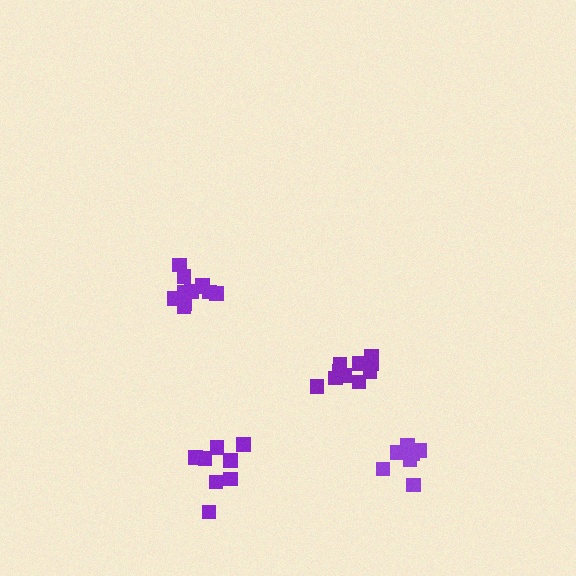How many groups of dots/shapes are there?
There are 4 groups.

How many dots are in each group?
Group 1: 7 dots, Group 2: 10 dots, Group 3: 11 dots, Group 4: 8 dots (36 total).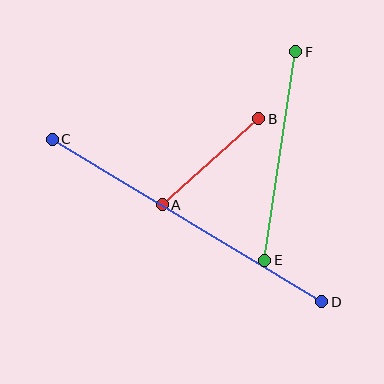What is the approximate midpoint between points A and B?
The midpoint is at approximately (211, 162) pixels.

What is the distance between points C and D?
The distance is approximately 315 pixels.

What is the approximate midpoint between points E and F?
The midpoint is at approximately (280, 156) pixels.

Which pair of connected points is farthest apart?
Points C and D are farthest apart.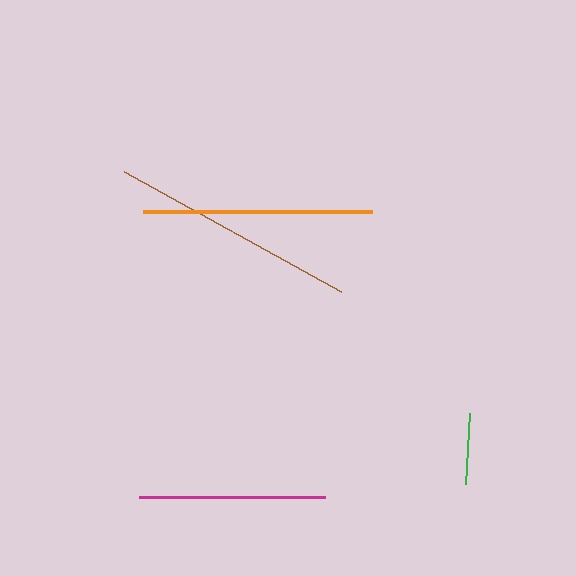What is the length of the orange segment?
The orange segment is approximately 229 pixels long.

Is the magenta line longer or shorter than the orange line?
The orange line is longer than the magenta line.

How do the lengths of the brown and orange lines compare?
The brown and orange lines are approximately the same length.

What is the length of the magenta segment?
The magenta segment is approximately 186 pixels long.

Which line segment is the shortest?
The green line is the shortest at approximately 71 pixels.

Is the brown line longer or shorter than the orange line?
The brown line is longer than the orange line.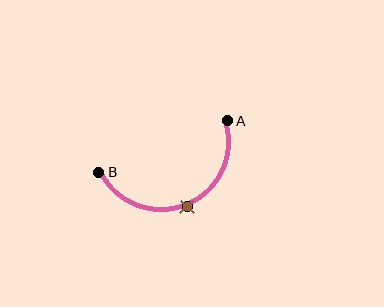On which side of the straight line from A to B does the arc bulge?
The arc bulges below the straight line connecting A and B.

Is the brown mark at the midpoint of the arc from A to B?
Yes. The brown mark lies on the arc at equal arc-length from both A and B — it is the arc midpoint.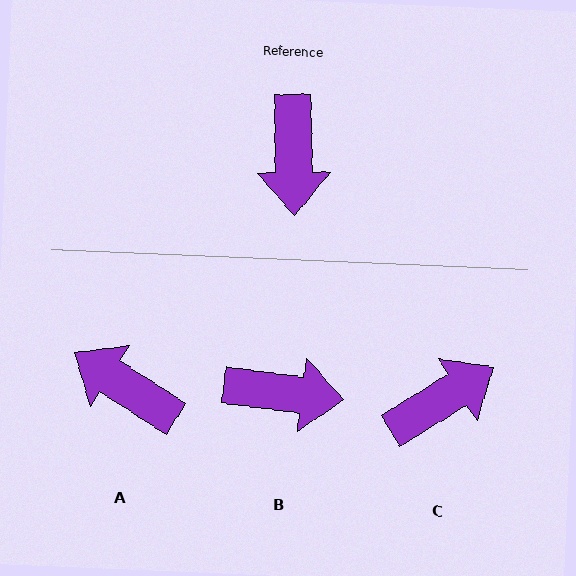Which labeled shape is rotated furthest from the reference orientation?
A, about 124 degrees away.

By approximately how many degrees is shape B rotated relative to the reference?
Approximately 82 degrees counter-clockwise.